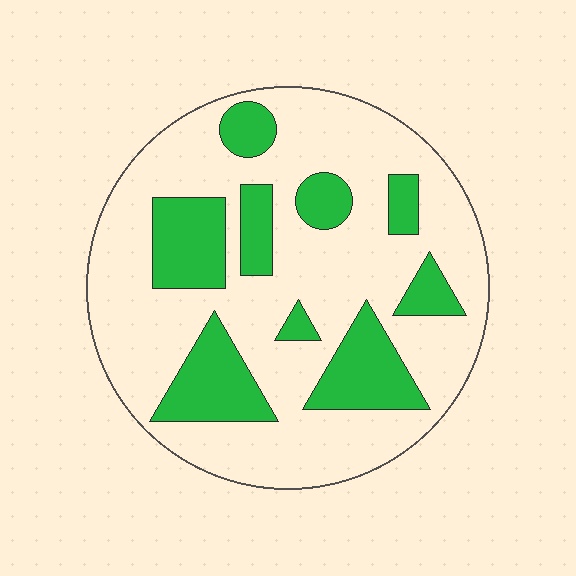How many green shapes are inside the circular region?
9.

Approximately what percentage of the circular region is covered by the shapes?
Approximately 25%.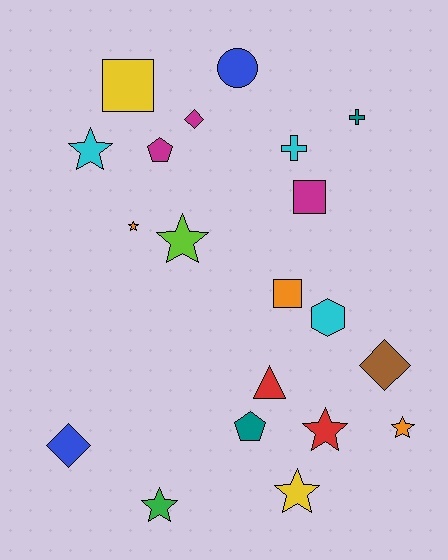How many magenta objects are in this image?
There are 3 magenta objects.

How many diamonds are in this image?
There are 3 diamonds.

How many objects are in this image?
There are 20 objects.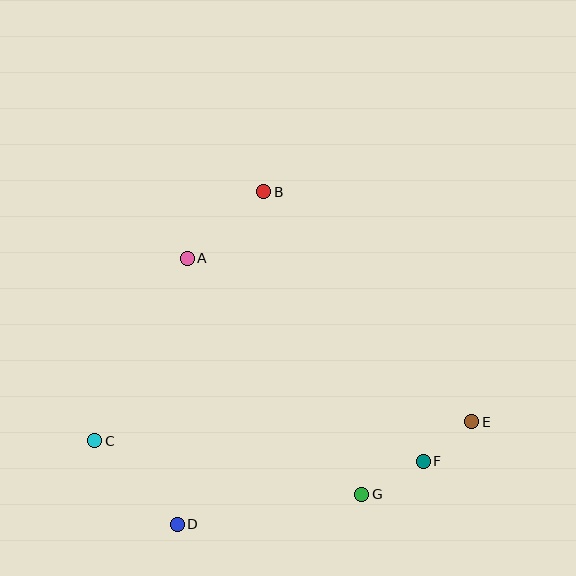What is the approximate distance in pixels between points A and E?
The distance between A and E is approximately 328 pixels.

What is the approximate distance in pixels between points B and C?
The distance between B and C is approximately 301 pixels.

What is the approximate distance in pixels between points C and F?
The distance between C and F is approximately 329 pixels.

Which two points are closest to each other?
Points E and F are closest to each other.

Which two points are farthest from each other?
Points C and E are farthest from each other.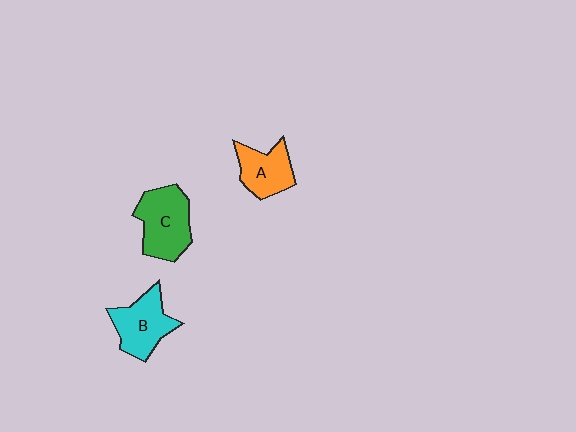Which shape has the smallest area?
Shape A (orange).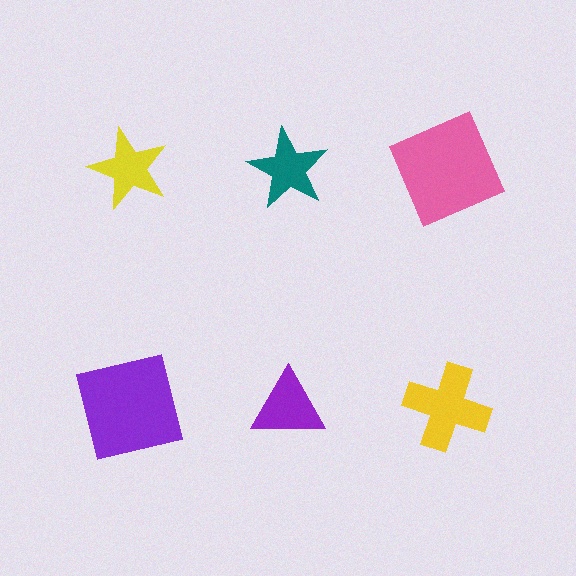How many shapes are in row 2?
3 shapes.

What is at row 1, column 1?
A yellow star.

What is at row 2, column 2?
A purple triangle.